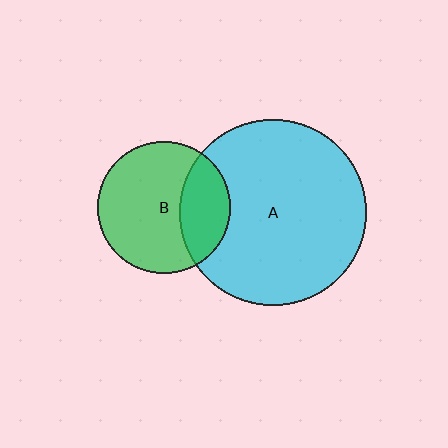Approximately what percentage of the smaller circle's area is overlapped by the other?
Approximately 30%.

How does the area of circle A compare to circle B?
Approximately 2.0 times.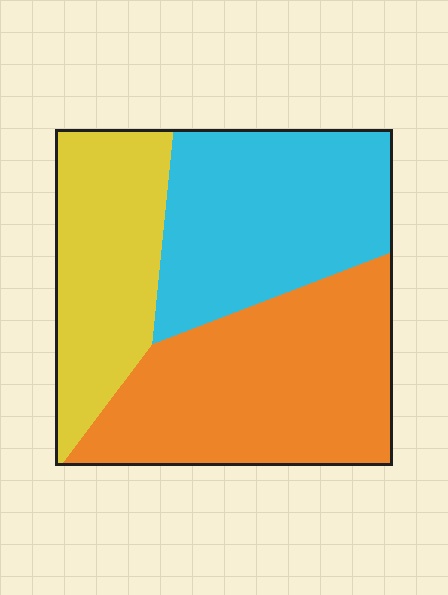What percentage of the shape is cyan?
Cyan takes up about one third (1/3) of the shape.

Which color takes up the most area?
Orange, at roughly 40%.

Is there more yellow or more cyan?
Cyan.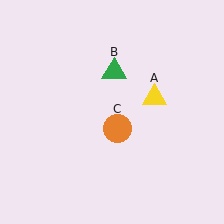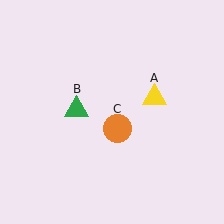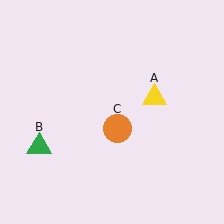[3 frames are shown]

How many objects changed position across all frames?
1 object changed position: green triangle (object B).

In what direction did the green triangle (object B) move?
The green triangle (object B) moved down and to the left.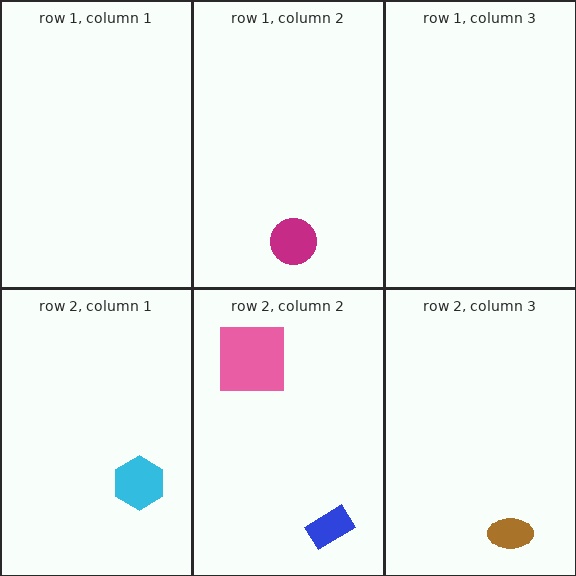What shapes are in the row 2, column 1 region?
The cyan hexagon.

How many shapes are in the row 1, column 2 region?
1.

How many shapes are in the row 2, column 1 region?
1.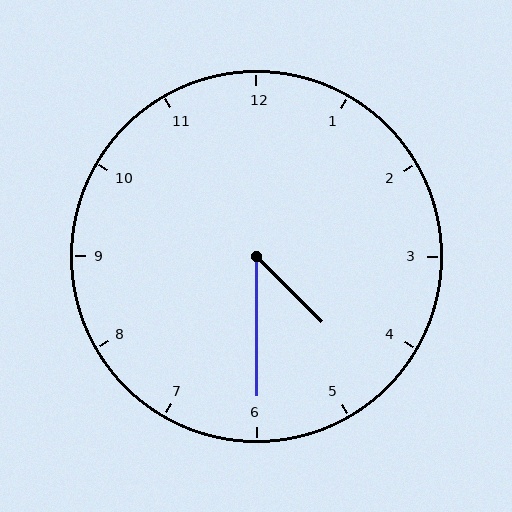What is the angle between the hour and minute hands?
Approximately 45 degrees.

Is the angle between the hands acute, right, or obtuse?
It is acute.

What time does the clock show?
4:30.